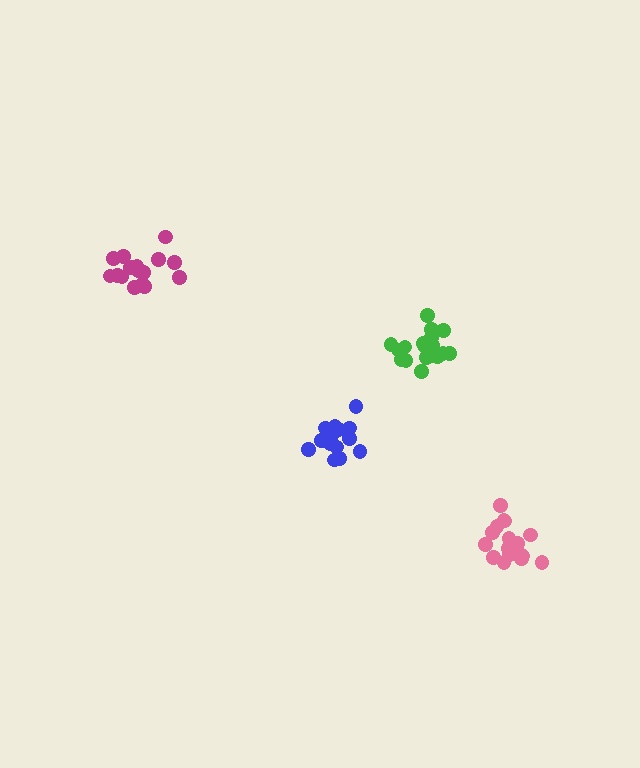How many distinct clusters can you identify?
There are 4 distinct clusters.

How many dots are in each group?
Group 1: 18 dots, Group 2: 16 dots, Group 3: 14 dots, Group 4: 19 dots (67 total).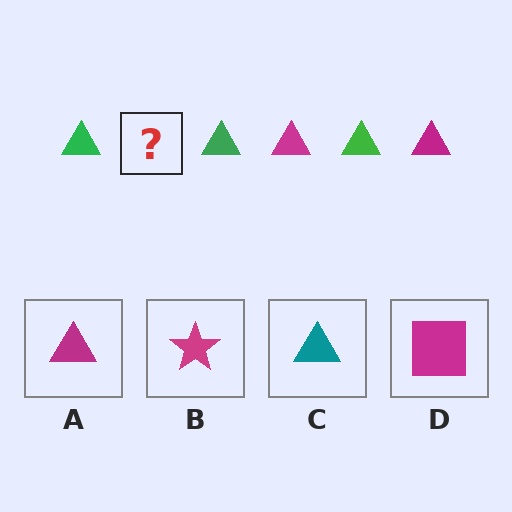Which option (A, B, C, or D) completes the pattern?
A.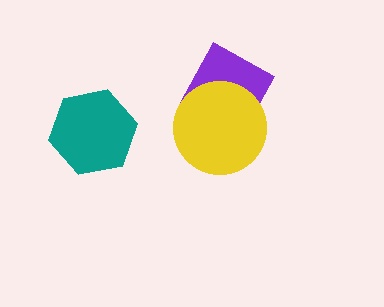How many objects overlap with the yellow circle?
1 object overlaps with the yellow circle.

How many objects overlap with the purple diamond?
1 object overlaps with the purple diamond.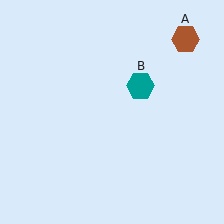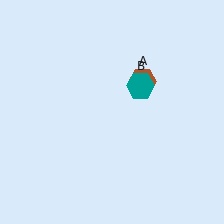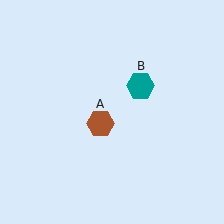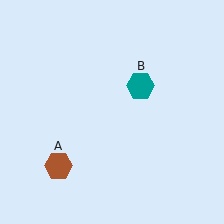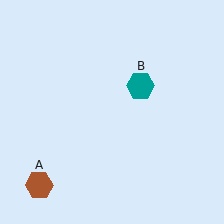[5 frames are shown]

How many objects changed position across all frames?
1 object changed position: brown hexagon (object A).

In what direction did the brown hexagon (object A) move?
The brown hexagon (object A) moved down and to the left.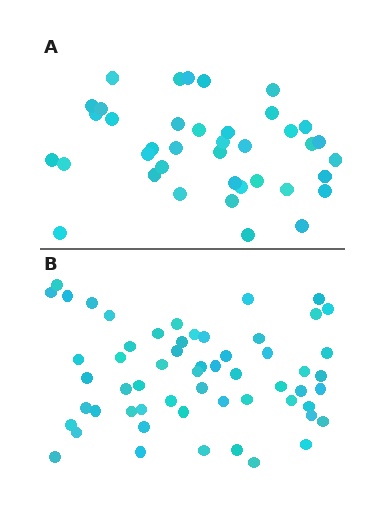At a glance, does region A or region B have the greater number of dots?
Region B (the bottom region) has more dots.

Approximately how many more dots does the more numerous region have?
Region B has approximately 20 more dots than region A.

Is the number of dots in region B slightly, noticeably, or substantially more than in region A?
Region B has substantially more. The ratio is roughly 1.5 to 1.